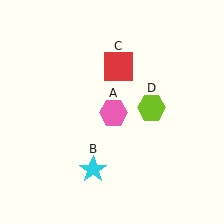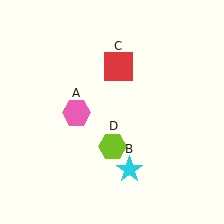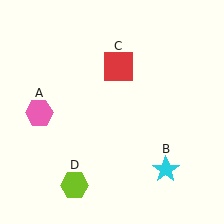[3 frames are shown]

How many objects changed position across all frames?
3 objects changed position: pink hexagon (object A), cyan star (object B), lime hexagon (object D).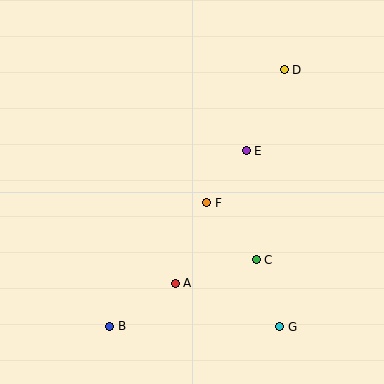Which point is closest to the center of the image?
Point F at (207, 203) is closest to the center.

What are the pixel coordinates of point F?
Point F is at (207, 203).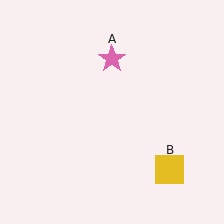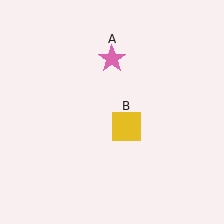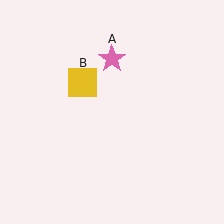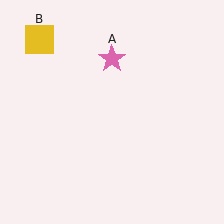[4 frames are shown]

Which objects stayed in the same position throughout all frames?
Pink star (object A) remained stationary.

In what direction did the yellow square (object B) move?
The yellow square (object B) moved up and to the left.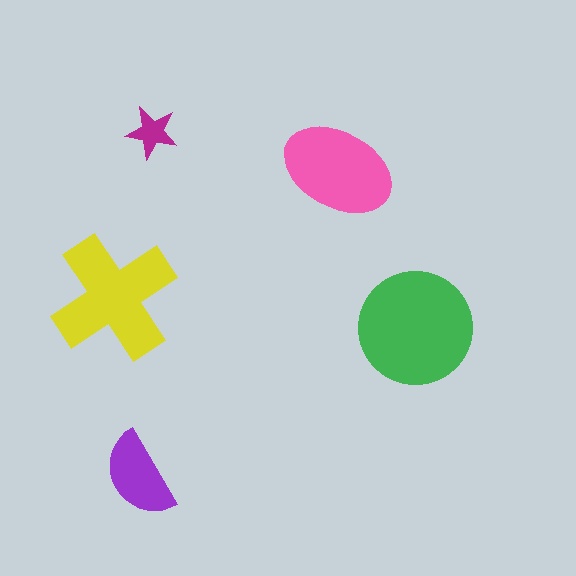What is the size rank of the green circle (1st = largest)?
1st.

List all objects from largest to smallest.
The green circle, the yellow cross, the pink ellipse, the purple semicircle, the magenta star.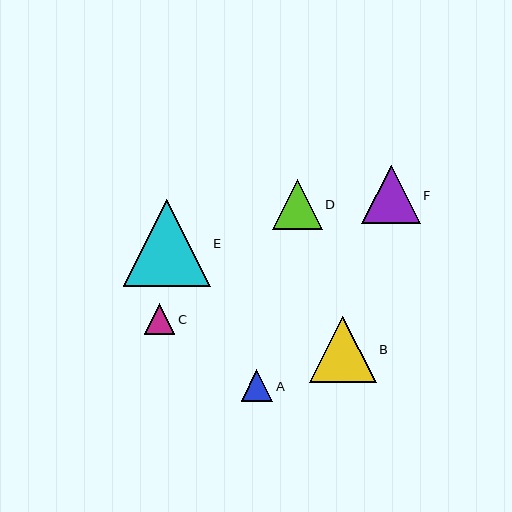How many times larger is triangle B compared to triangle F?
Triangle B is approximately 1.1 times the size of triangle F.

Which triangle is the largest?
Triangle E is the largest with a size of approximately 86 pixels.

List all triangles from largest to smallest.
From largest to smallest: E, B, F, D, A, C.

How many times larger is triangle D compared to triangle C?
Triangle D is approximately 1.6 times the size of triangle C.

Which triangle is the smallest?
Triangle C is the smallest with a size of approximately 31 pixels.